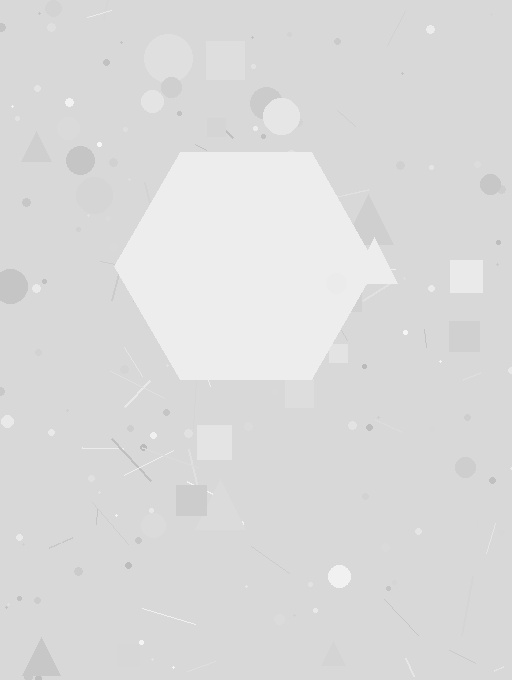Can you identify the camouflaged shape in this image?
The camouflaged shape is a hexagon.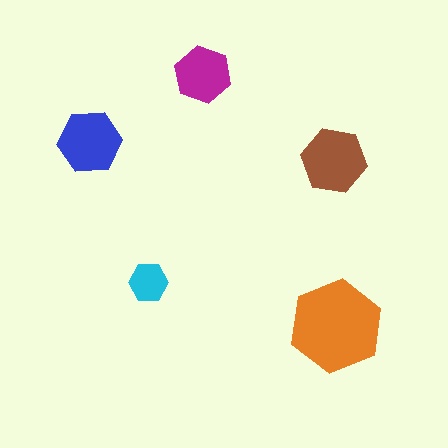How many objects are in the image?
There are 5 objects in the image.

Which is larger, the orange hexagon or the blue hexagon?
The orange one.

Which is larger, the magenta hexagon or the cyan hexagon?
The magenta one.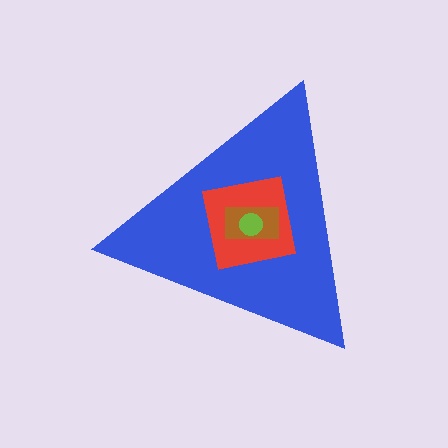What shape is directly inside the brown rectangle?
The lime circle.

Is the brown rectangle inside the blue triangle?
Yes.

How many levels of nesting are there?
4.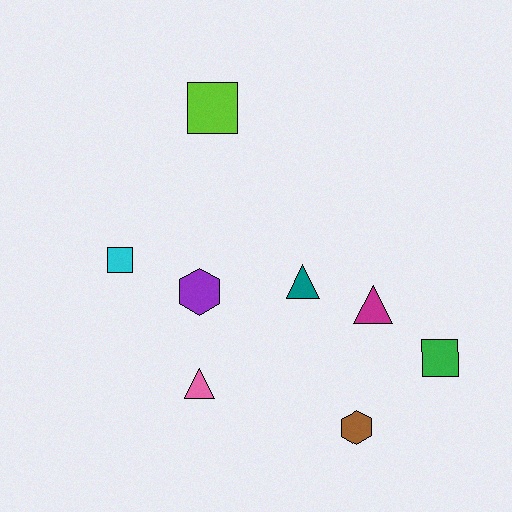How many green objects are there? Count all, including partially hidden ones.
There is 1 green object.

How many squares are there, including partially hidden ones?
There are 3 squares.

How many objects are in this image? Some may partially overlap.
There are 8 objects.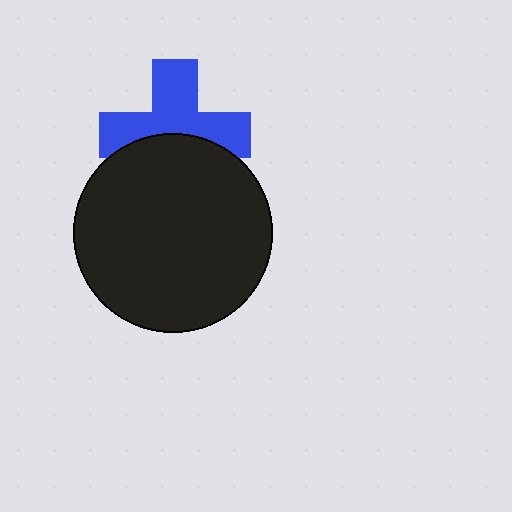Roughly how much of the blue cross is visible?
About half of it is visible (roughly 61%).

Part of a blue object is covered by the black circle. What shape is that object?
It is a cross.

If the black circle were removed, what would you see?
You would see the complete blue cross.